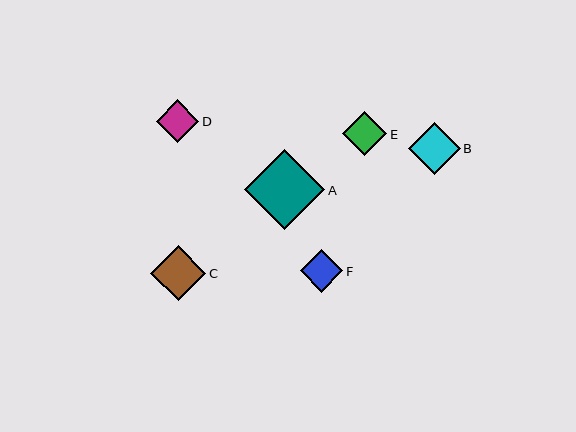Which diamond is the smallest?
Diamond D is the smallest with a size of approximately 42 pixels.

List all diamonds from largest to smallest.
From largest to smallest: A, C, B, E, F, D.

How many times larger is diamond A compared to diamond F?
Diamond A is approximately 1.9 times the size of diamond F.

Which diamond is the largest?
Diamond A is the largest with a size of approximately 81 pixels.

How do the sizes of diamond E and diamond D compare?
Diamond E and diamond D are approximately the same size.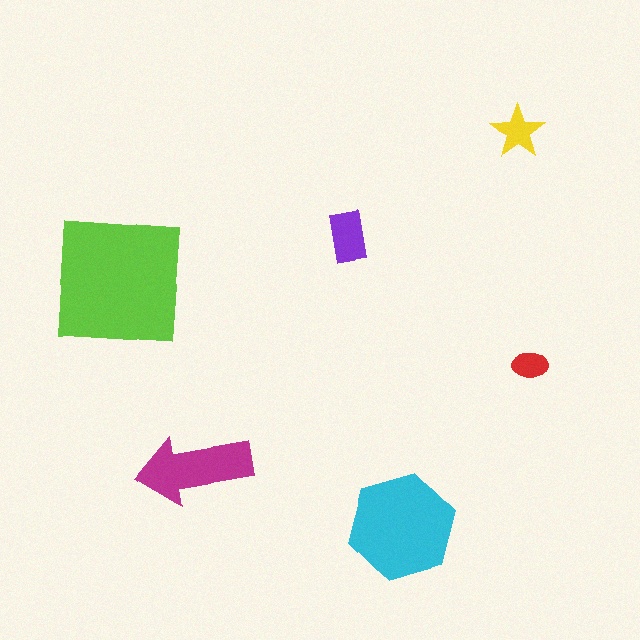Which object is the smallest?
The red ellipse.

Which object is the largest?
The lime square.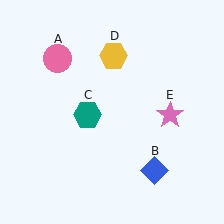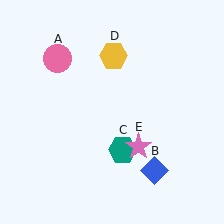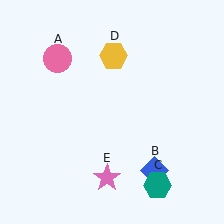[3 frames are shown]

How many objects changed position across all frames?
2 objects changed position: teal hexagon (object C), pink star (object E).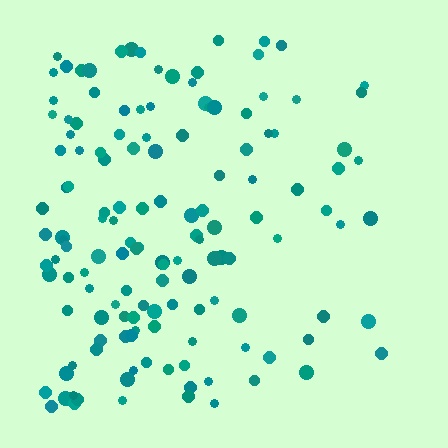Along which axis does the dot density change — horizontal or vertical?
Horizontal.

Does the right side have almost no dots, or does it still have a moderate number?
Still a moderate number, just noticeably fewer than the left.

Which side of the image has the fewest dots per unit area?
The right.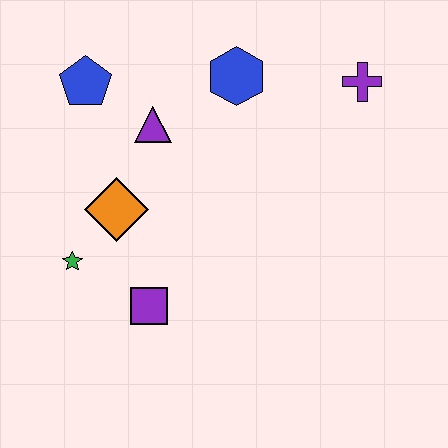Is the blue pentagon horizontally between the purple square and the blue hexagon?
No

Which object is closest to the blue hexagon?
The purple triangle is closest to the blue hexagon.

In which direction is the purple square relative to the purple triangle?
The purple square is below the purple triangle.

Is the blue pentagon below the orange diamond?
No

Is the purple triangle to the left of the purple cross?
Yes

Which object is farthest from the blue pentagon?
The purple cross is farthest from the blue pentagon.